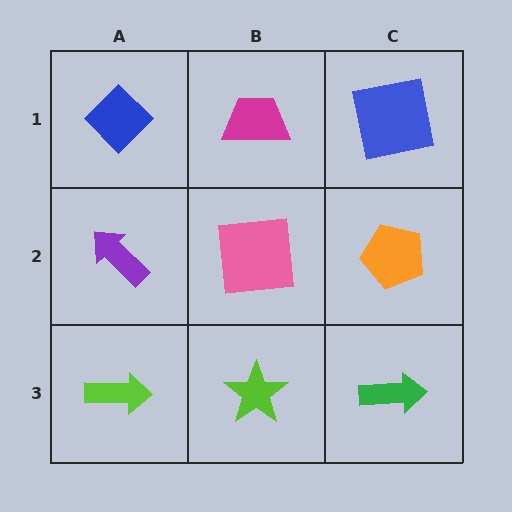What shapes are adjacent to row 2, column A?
A blue diamond (row 1, column A), a lime arrow (row 3, column A), a pink square (row 2, column B).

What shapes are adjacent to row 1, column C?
An orange pentagon (row 2, column C), a magenta trapezoid (row 1, column B).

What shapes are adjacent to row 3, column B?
A pink square (row 2, column B), a lime arrow (row 3, column A), a green arrow (row 3, column C).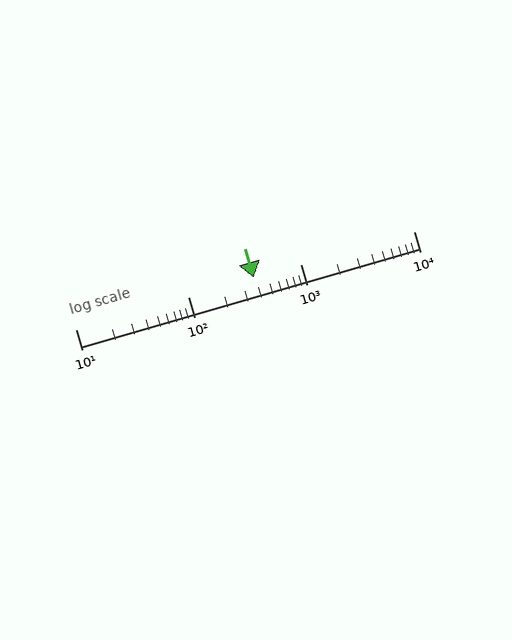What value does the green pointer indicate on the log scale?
The pointer indicates approximately 380.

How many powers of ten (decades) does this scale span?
The scale spans 3 decades, from 10 to 10000.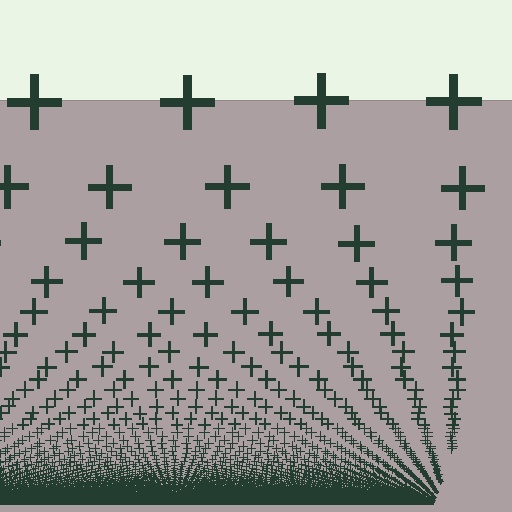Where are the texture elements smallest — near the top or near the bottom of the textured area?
Near the bottom.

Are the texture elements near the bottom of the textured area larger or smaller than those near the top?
Smaller. The gradient is inverted — elements near the bottom are smaller and denser.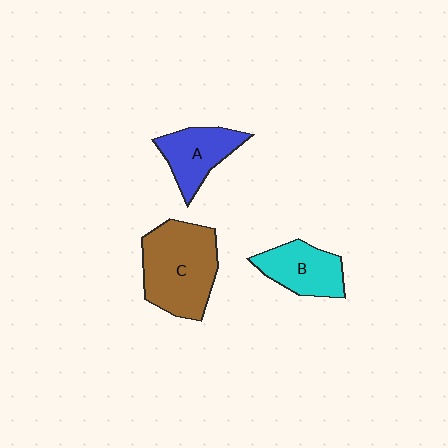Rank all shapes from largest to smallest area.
From largest to smallest: C (brown), B (cyan), A (blue).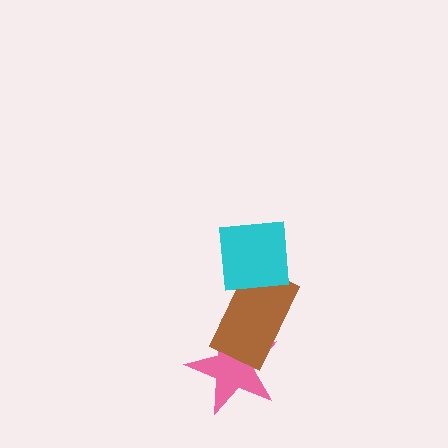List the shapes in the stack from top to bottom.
From top to bottom: the cyan square, the brown rectangle, the pink star.